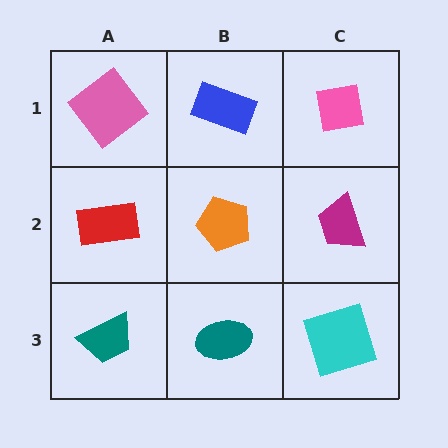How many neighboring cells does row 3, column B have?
3.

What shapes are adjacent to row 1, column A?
A red rectangle (row 2, column A), a blue rectangle (row 1, column B).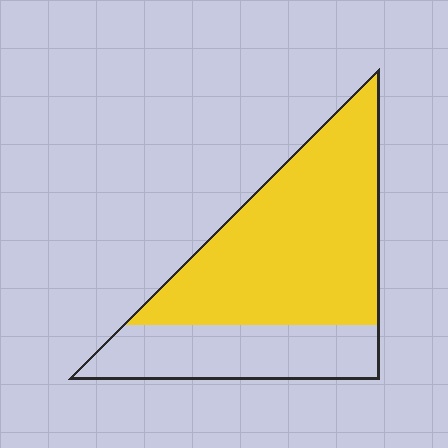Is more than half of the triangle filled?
Yes.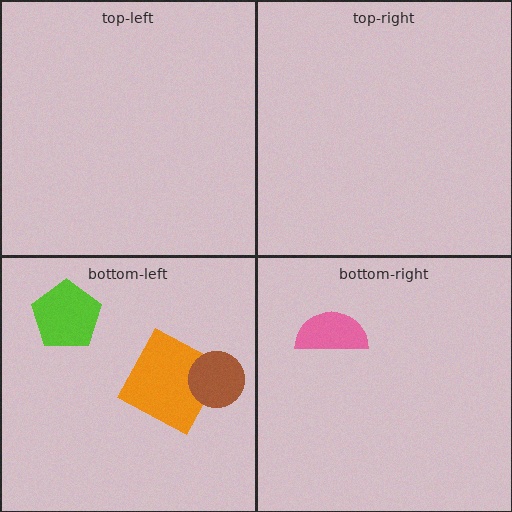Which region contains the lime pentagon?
The bottom-left region.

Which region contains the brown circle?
The bottom-left region.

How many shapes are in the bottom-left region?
3.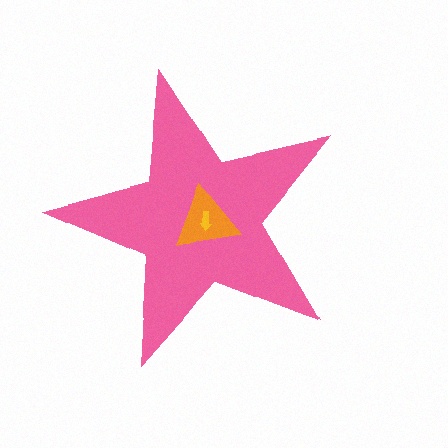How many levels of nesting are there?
3.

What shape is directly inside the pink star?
The orange triangle.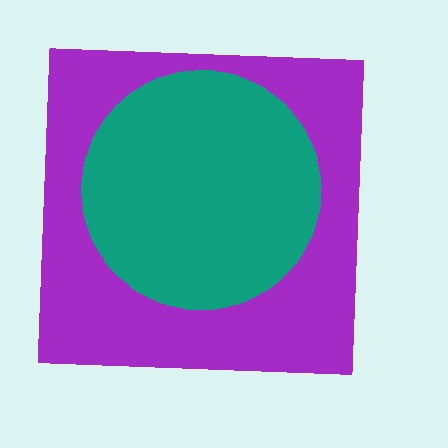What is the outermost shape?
The purple square.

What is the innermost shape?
The teal circle.